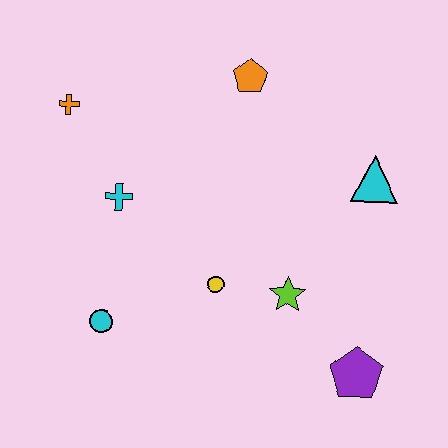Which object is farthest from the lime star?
The orange cross is farthest from the lime star.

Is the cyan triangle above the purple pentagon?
Yes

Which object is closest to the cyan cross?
The orange cross is closest to the cyan cross.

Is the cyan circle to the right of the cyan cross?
No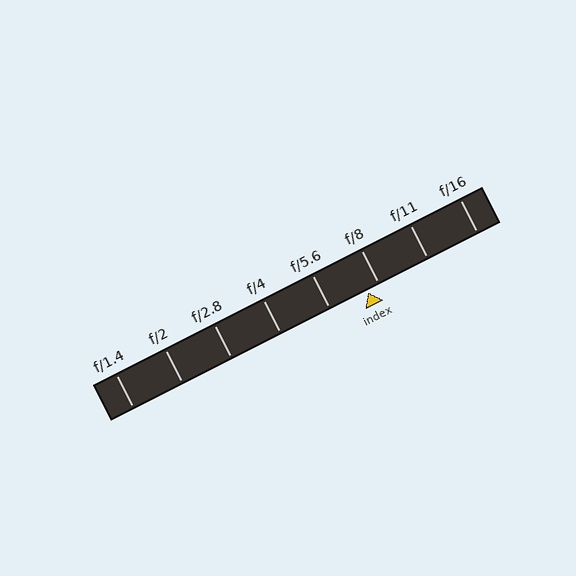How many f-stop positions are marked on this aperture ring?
There are 8 f-stop positions marked.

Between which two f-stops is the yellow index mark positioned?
The index mark is between f/5.6 and f/8.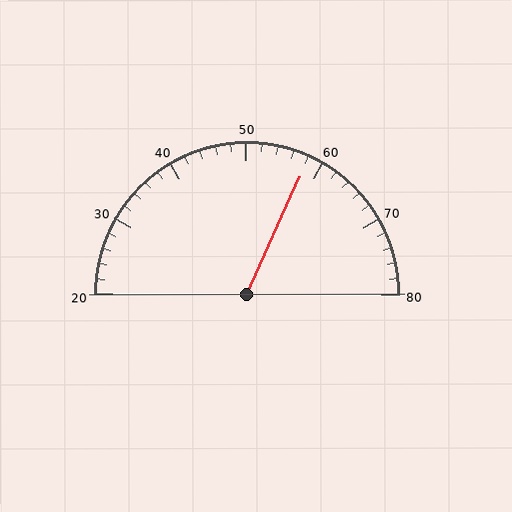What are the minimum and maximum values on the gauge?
The gauge ranges from 20 to 80.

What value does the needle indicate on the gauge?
The needle indicates approximately 58.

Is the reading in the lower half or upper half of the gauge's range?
The reading is in the upper half of the range (20 to 80).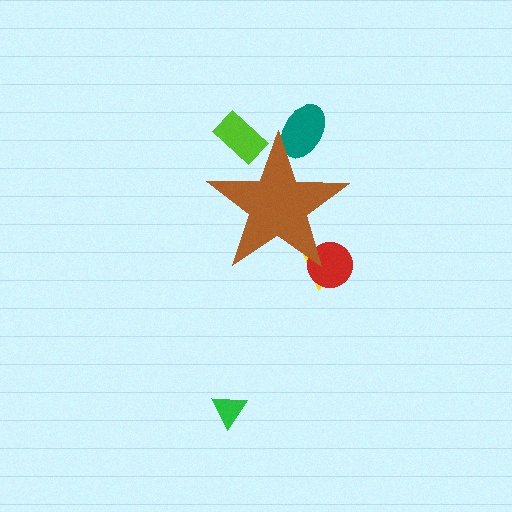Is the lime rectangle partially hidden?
Yes, the lime rectangle is partially hidden behind the brown star.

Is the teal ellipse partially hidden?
Yes, the teal ellipse is partially hidden behind the brown star.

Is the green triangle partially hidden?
No, the green triangle is fully visible.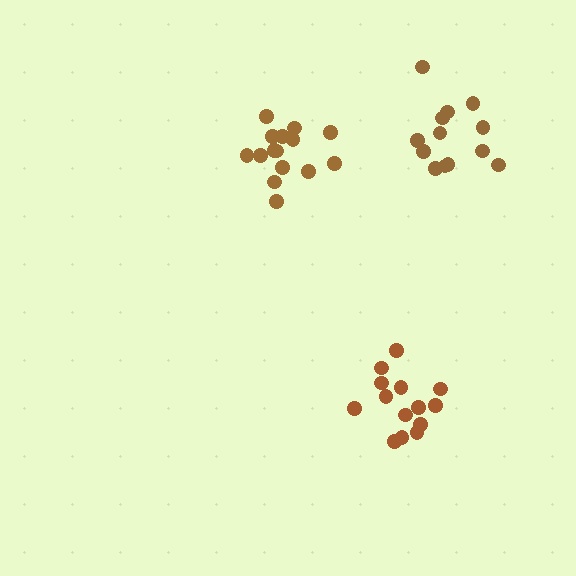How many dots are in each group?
Group 1: 15 dots, Group 2: 13 dots, Group 3: 14 dots (42 total).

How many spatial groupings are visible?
There are 3 spatial groupings.